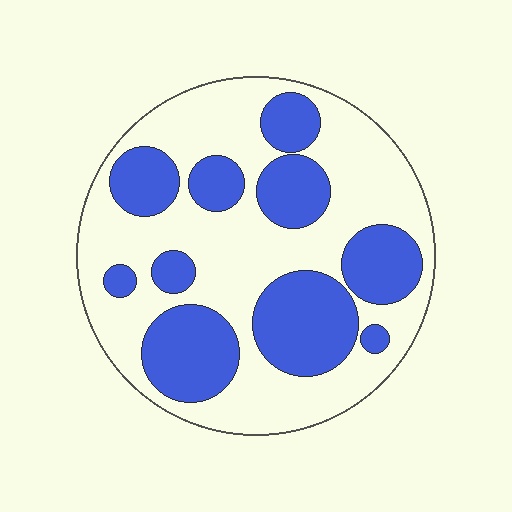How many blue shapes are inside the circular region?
10.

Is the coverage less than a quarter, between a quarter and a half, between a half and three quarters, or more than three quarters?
Between a quarter and a half.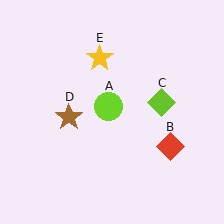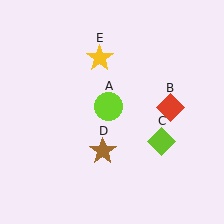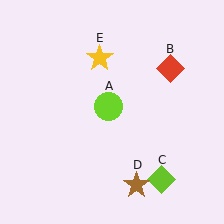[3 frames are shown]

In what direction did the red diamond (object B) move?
The red diamond (object B) moved up.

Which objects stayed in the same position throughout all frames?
Lime circle (object A) and yellow star (object E) remained stationary.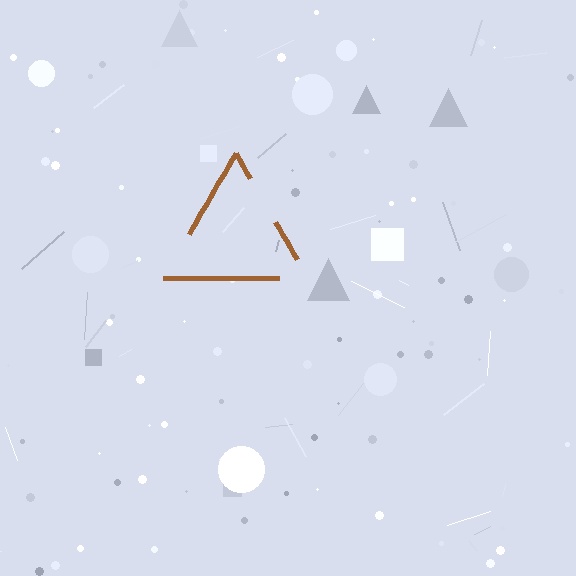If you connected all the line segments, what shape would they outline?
They would outline a triangle.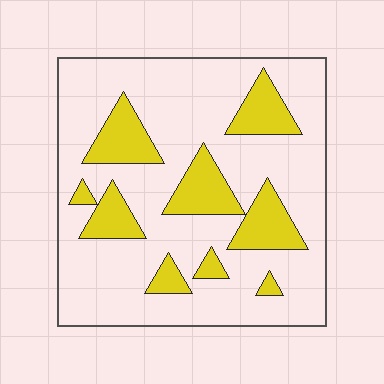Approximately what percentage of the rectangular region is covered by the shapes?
Approximately 25%.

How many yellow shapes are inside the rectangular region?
9.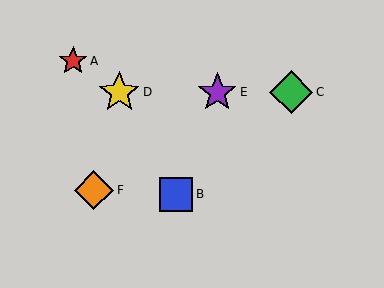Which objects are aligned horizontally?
Objects C, D, E are aligned horizontally.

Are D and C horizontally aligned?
Yes, both are at y≈92.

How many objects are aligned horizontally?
3 objects (C, D, E) are aligned horizontally.